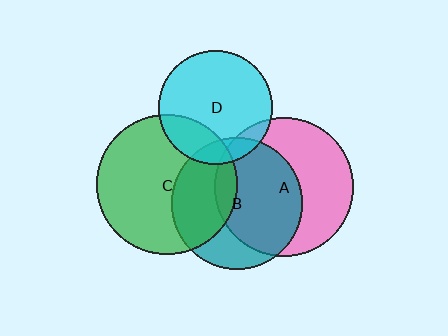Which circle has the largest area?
Circle C (green).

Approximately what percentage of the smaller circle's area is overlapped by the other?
Approximately 20%.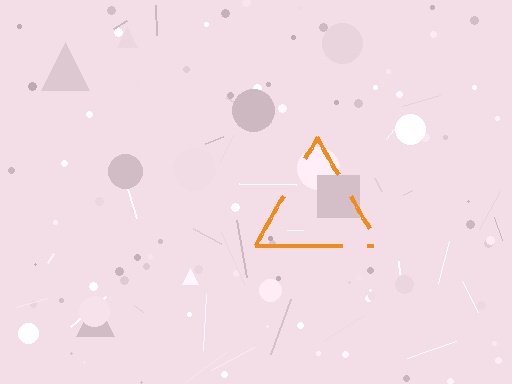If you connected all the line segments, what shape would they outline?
They would outline a triangle.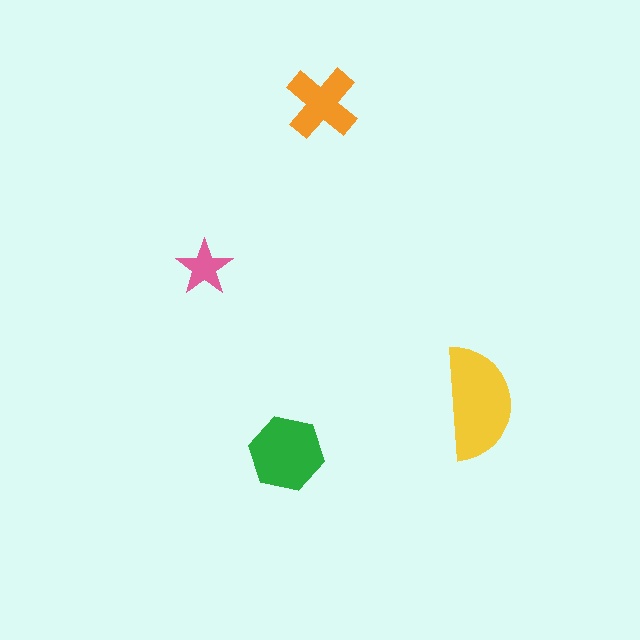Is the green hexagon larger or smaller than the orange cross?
Larger.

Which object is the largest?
The yellow semicircle.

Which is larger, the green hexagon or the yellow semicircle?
The yellow semicircle.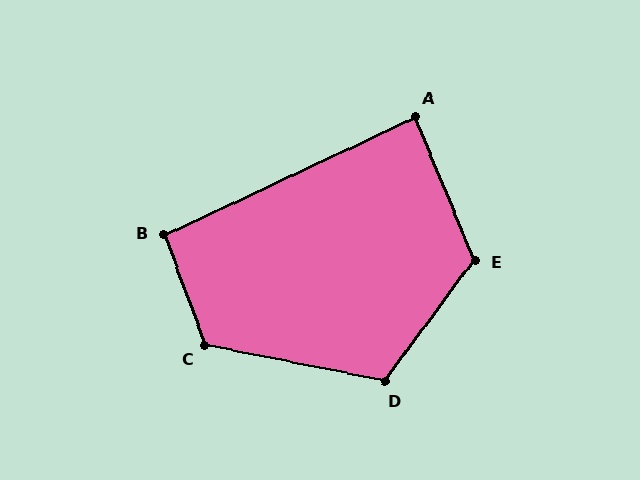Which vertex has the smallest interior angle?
A, at approximately 87 degrees.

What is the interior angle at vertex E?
Approximately 121 degrees (obtuse).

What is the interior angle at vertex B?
Approximately 95 degrees (obtuse).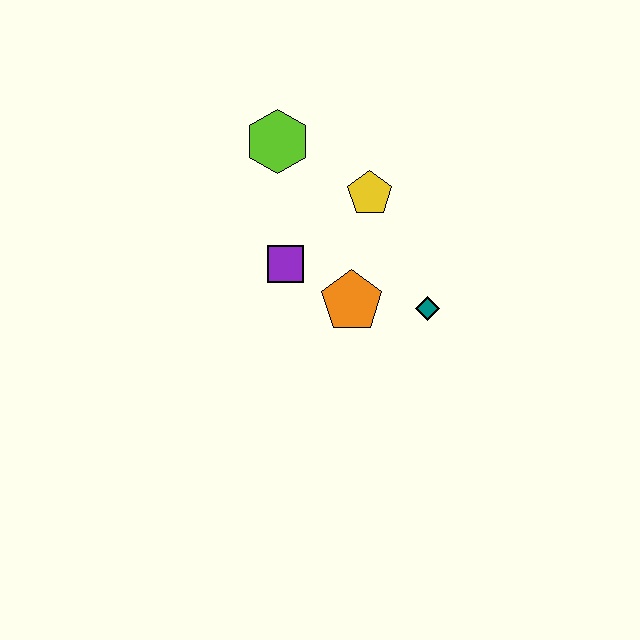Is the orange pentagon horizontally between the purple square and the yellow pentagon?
Yes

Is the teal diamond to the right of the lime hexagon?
Yes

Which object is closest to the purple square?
The orange pentagon is closest to the purple square.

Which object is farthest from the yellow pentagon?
The teal diamond is farthest from the yellow pentagon.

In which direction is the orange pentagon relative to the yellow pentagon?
The orange pentagon is below the yellow pentagon.